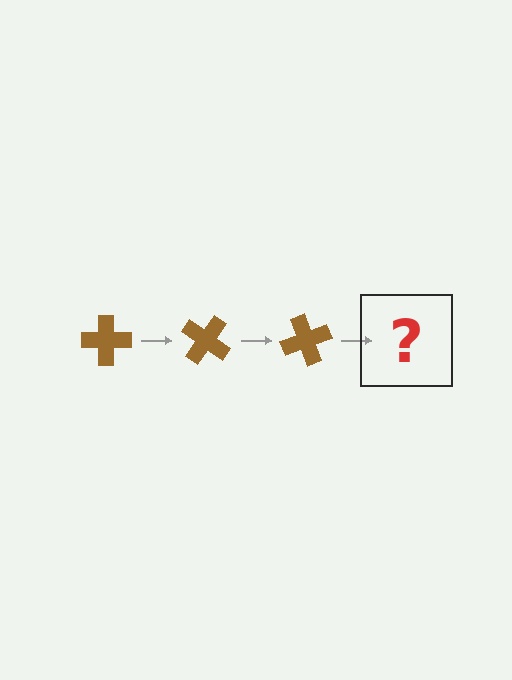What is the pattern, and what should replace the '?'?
The pattern is that the cross rotates 35 degrees each step. The '?' should be a brown cross rotated 105 degrees.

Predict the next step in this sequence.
The next step is a brown cross rotated 105 degrees.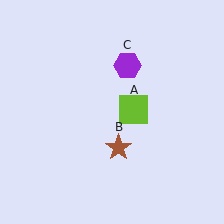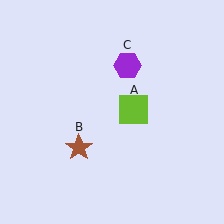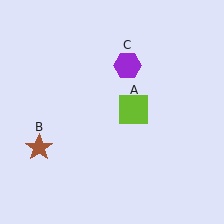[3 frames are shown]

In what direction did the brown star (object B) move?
The brown star (object B) moved left.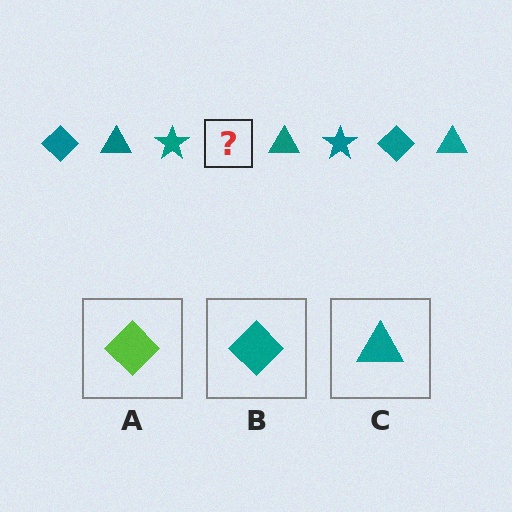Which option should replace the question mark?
Option B.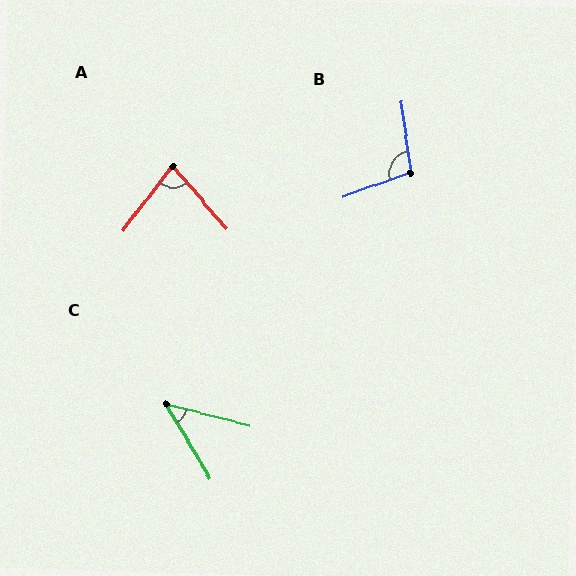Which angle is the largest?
B, at approximately 102 degrees.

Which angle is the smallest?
C, at approximately 45 degrees.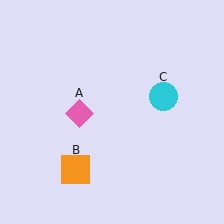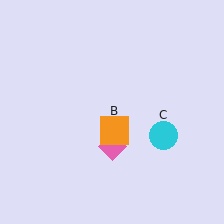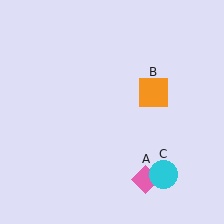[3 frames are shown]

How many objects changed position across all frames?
3 objects changed position: pink diamond (object A), orange square (object B), cyan circle (object C).